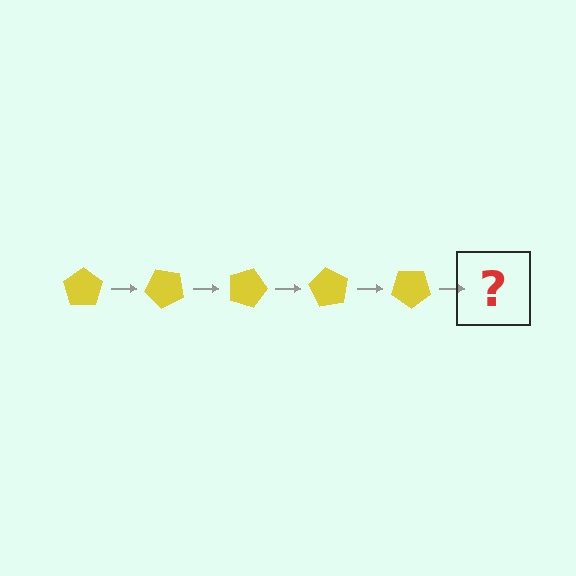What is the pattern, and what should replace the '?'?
The pattern is that the pentagon rotates 45 degrees each step. The '?' should be a yellow pentagon rotated 225 degrees.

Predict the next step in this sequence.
The next step is a yellow pentagon rotated 225 degrees.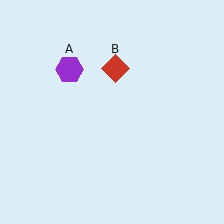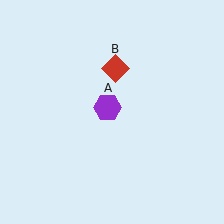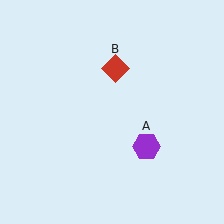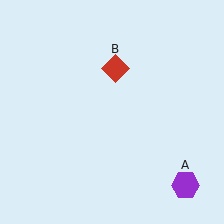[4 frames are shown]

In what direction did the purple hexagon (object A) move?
The purple hexagon (object A) moved down and to the right.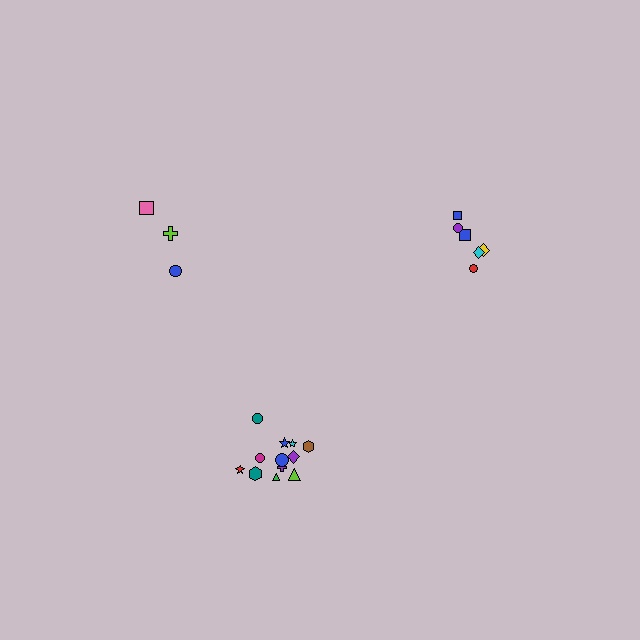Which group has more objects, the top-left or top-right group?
The top-right group.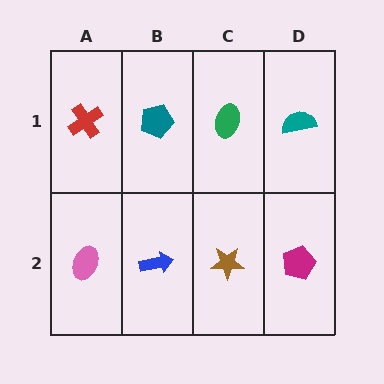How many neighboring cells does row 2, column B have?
3.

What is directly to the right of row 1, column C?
A teal semicircle.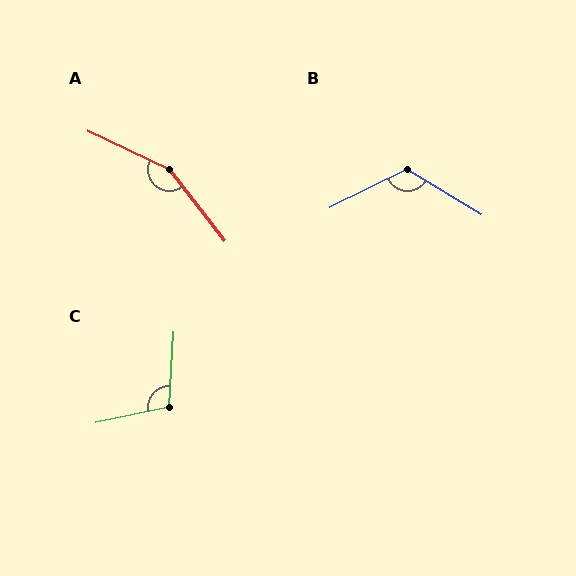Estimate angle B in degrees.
Approximately 122 degrees.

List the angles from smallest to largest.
C (105°), B (122°), A (153°).